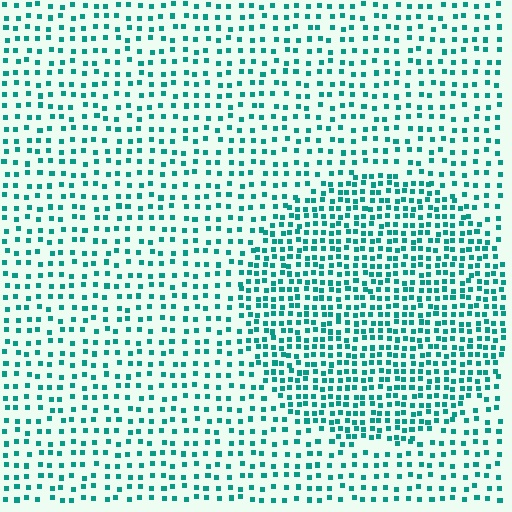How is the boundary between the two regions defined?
The boundary is defined by a change in element density (approximately 1.9x ratio). All elements are the same color, size, and shape.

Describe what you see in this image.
The image contains small teal elements arranged at two different densities. A circle-shaped region is visible where the elements are more densely packed than the surrounding area.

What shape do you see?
I see a circle.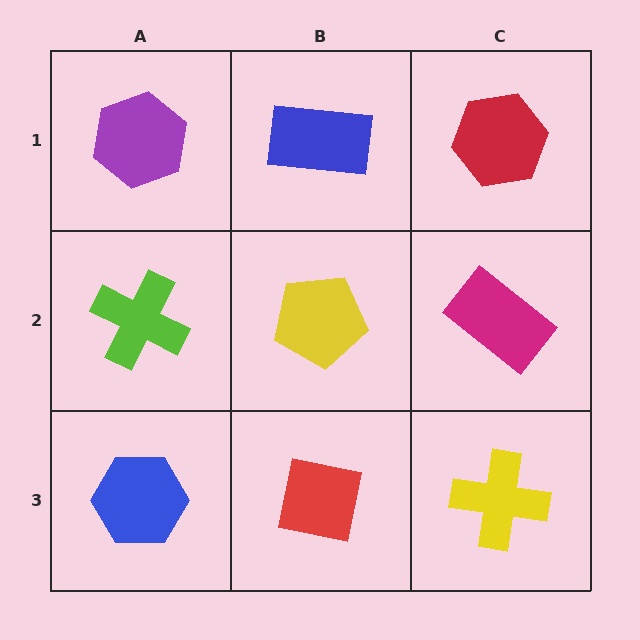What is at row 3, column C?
A yellow cross.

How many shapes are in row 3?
3 shapes.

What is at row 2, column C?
A magenta rectangle.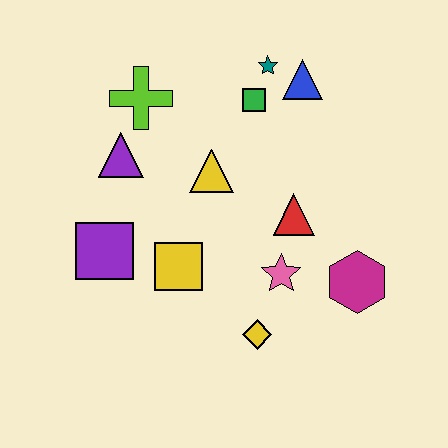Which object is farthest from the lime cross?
The magenta hexagon is farthest from the lime cross.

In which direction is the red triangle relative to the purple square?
The red triangle is to the right of the purple square.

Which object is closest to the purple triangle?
The lime cross is closest to the purple triangle.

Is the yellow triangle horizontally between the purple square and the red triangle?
Yes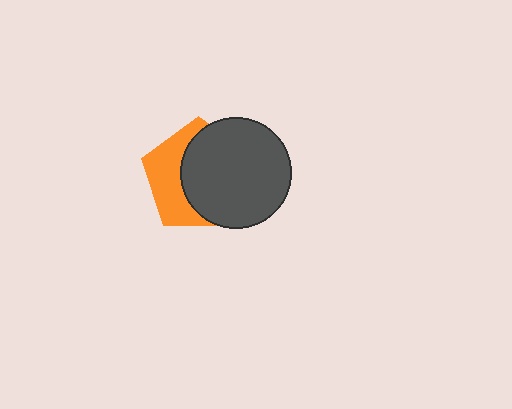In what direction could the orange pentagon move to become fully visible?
The orange pentagon could move left. That would shift it out from behind the dark gray circle entirely.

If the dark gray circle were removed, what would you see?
You would see the complete orange pentagon.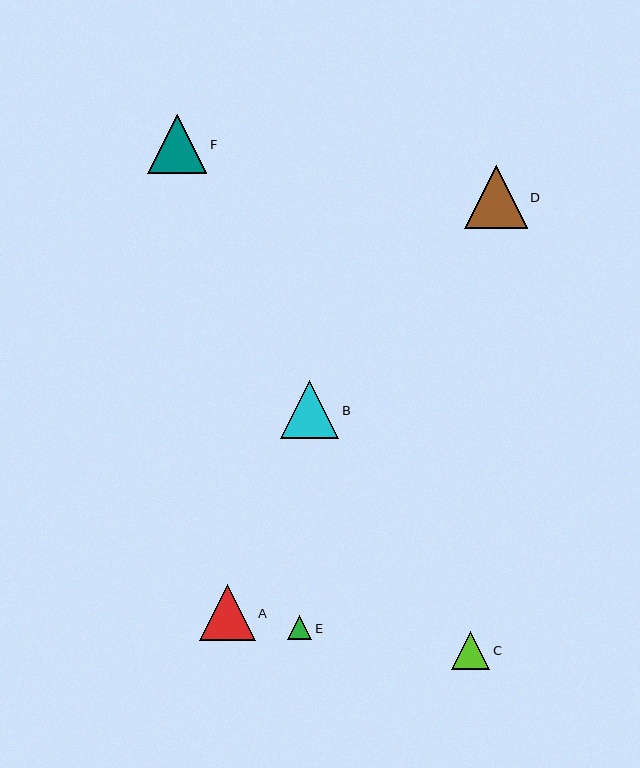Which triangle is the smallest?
Triangle E is the smallest with a size of approximately 24 pixels.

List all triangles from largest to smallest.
From largest to smallest: D, F, B, A, C, E.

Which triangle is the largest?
Triangle D is the largest with a size of approximately 62 pixels.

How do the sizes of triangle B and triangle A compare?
Triangle B and triangle A are approximately the same size.